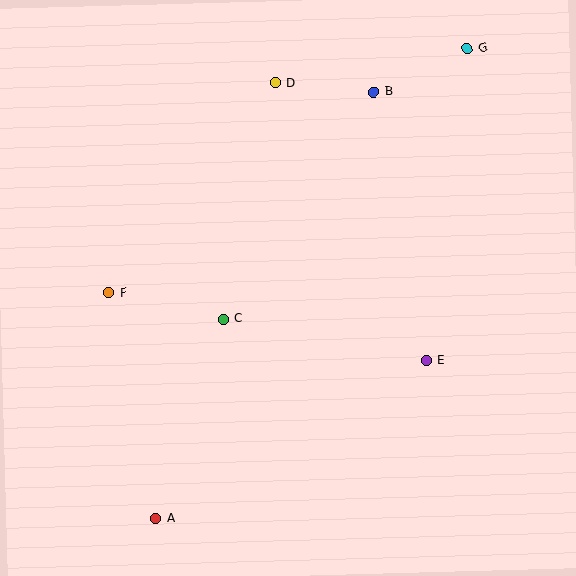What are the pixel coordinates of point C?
Point C is at (223, 319).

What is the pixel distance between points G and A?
The distance between G and A is 564 pixels.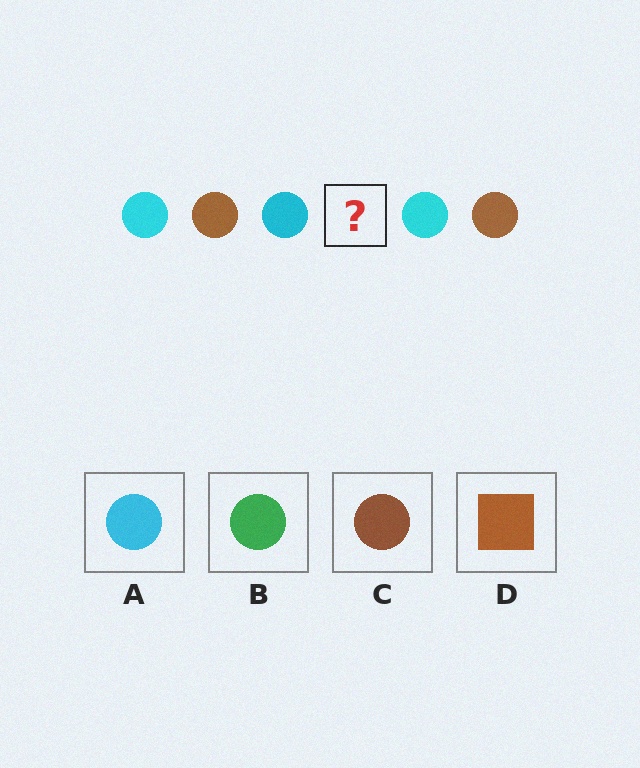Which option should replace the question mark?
Option C.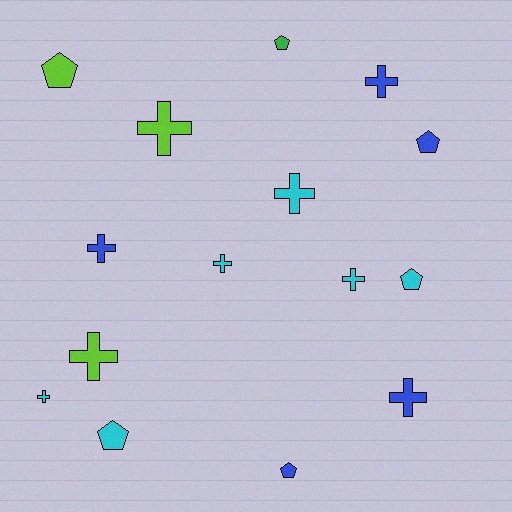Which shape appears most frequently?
Cross, with 9 objects.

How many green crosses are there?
There are no green crosses.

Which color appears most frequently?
Cyan, with 6 objects.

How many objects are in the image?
There are 15 objects.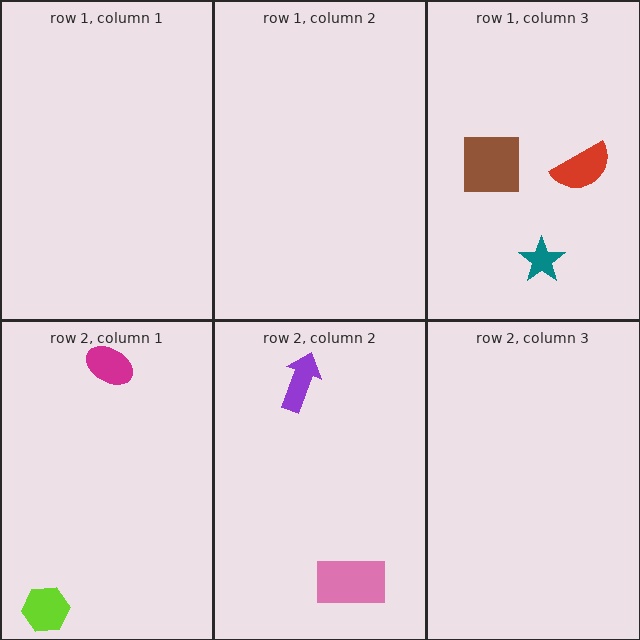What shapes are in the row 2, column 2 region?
The purple arrow, the pink rectangle.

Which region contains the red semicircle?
The row 1, column 3 region.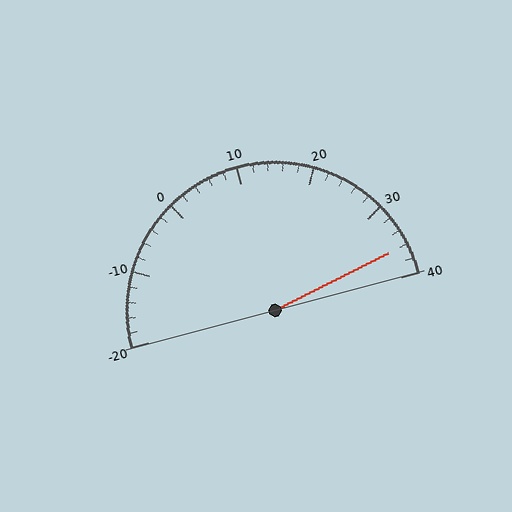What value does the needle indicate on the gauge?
The needle indicates approximately 36.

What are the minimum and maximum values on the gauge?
The gauge ranges from -20 to 40.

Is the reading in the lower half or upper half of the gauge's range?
The reading is in the upper half of the range (-20 to 40).